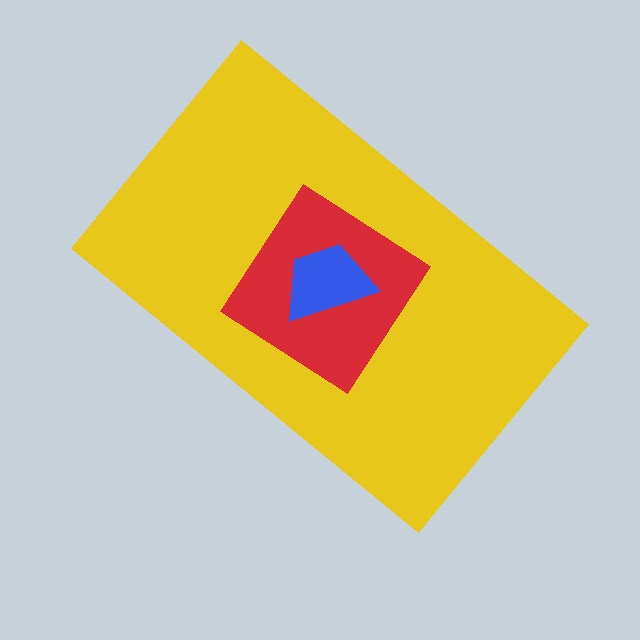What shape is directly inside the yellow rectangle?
The red diamond.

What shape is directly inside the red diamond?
The blue trapezoid.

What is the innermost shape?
The blue trapezoid.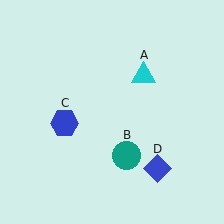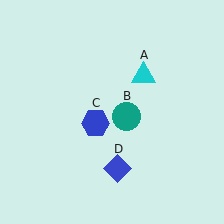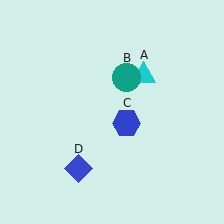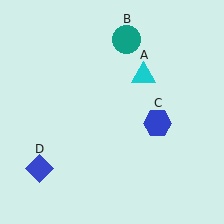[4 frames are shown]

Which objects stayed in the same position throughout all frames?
Cyan triangle (object A) remained stationary.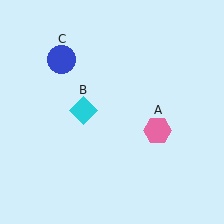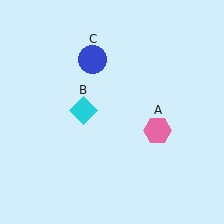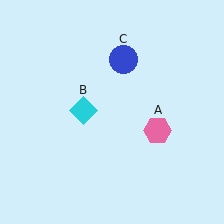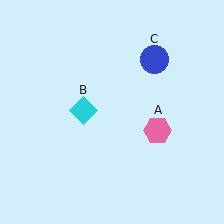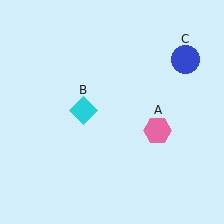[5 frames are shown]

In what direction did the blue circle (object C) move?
The blue circle (object C) moved right.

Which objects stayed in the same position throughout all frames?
Pink hexagon (object A) and cyan diamond (object B) remained stationary.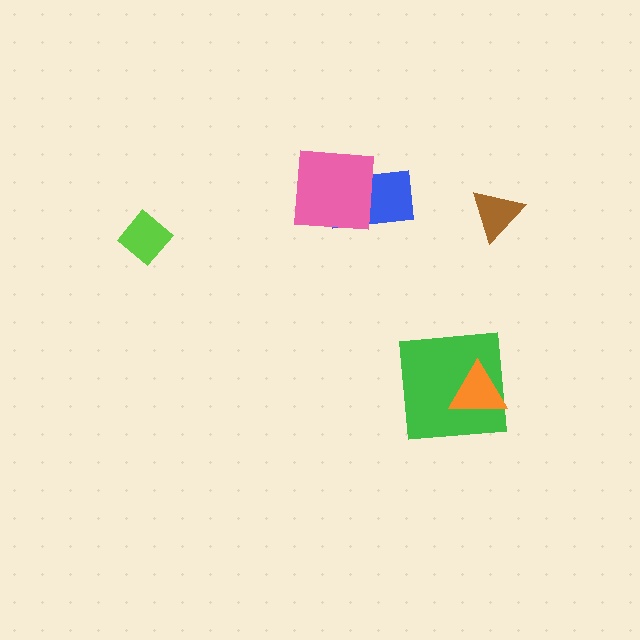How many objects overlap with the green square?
1 object overlaps with the green square.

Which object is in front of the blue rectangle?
The pink square is in front of the blue rectangle.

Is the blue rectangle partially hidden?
Yes, it is partially covered by another shape.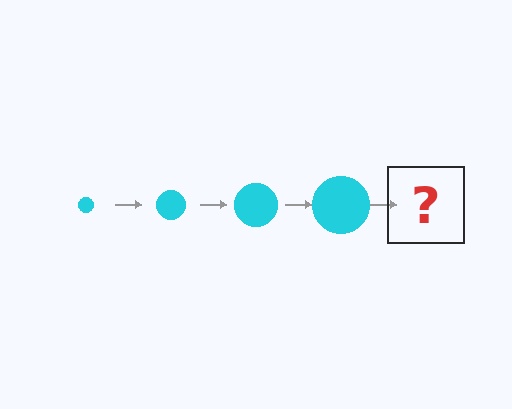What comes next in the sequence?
The next element should be a cyan circle, larger than the previous one.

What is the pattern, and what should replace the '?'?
The pattern is that the circle gets progressively larger each step. The '?' should be a cyan circle, larger than the previous one.